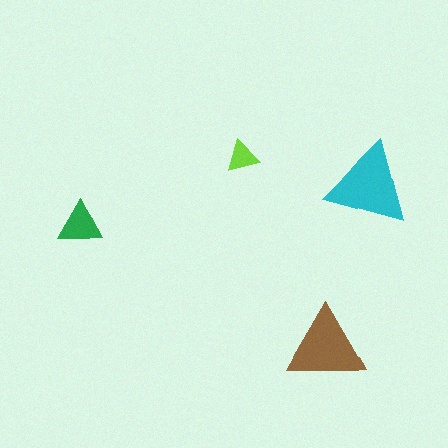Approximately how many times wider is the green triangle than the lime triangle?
About 1.5 times wider.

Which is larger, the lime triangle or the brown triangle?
The brown one.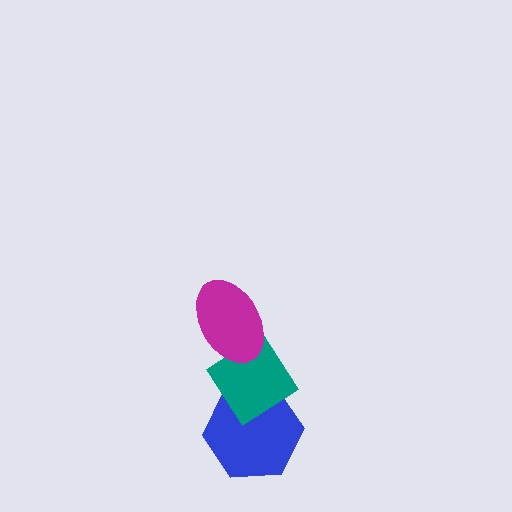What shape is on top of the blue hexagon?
The teal diamond is on top of the blue hexagon.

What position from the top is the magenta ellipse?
The magenta ellipse is 1st from the top.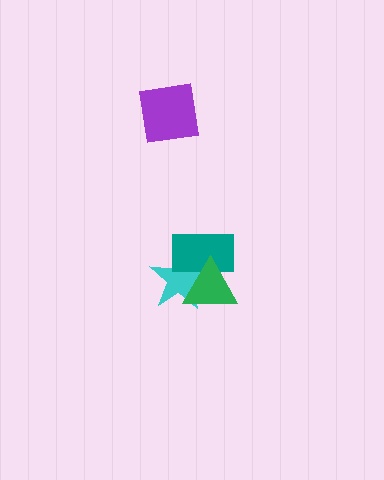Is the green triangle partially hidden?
No, no other shape covers it.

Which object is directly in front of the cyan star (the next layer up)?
The teal rectangle is directly in front of the cyan star.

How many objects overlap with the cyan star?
2 objects overlap with the cyan star.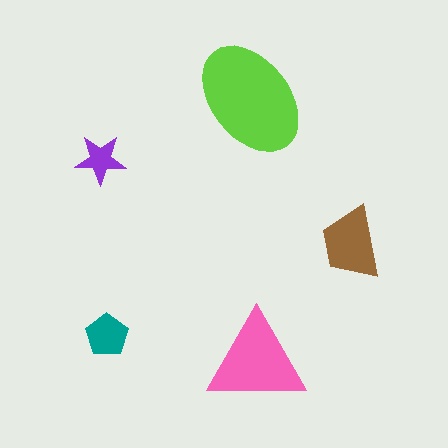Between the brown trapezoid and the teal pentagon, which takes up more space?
The brown trapezoid.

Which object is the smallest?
The purple star.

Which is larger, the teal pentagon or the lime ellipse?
The lime ellipse.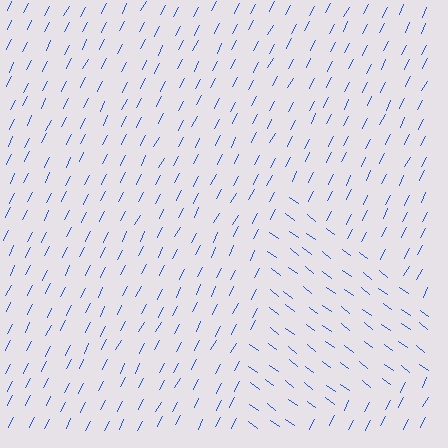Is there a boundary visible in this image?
Yes, there is a texture boundary formed by a change in line orientation.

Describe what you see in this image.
The image is filled with small blue line segments. A triangle region in the image has lines oriented differently from the surrounding lines, creating a visible texture boundary.